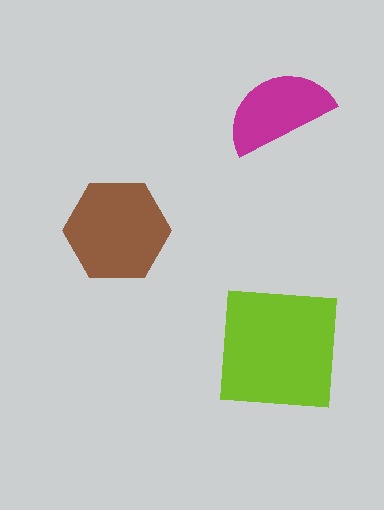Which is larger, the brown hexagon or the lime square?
The lime square.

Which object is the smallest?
The magenta semicircle.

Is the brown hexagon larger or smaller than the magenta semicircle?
Larger.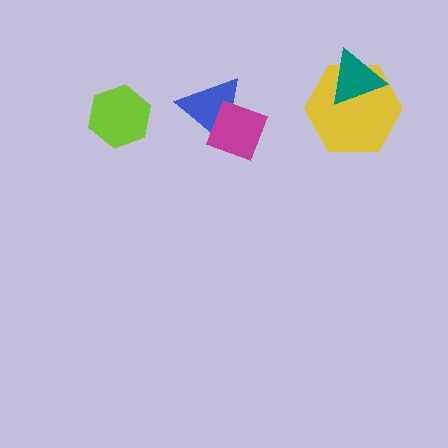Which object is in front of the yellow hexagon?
The teal triangle is in front of the yellow hexagon.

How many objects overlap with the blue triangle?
1 object overlaps with the blue triangle.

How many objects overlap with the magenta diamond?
1 object overlaps with the magenta diamond.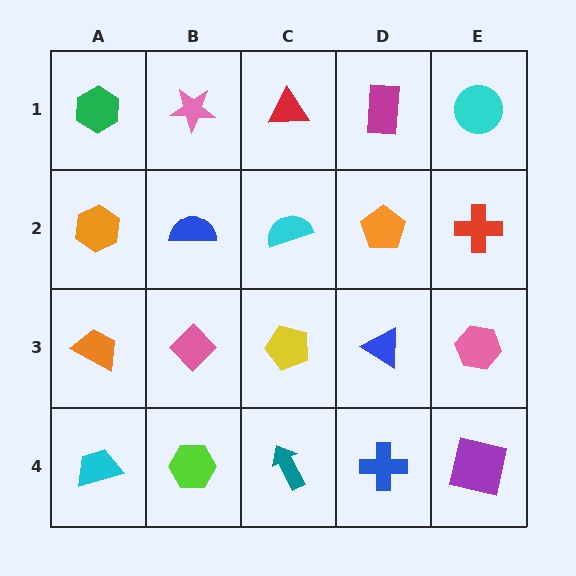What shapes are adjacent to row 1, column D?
An orange pentagon (row 2, column D), a red triangle (row 1, column C), a cyan circle (row 1, column E).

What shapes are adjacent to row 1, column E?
A red cross (row 2, column E), a magenta rectangle (row 1, column D).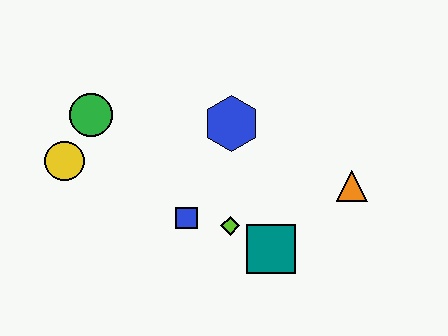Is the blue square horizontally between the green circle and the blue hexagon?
Yes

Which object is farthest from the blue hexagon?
The yellow circle is farthest from the blue hexagon.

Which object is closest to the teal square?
The lime diamond is closest to the teal square.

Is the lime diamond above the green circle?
No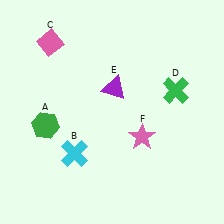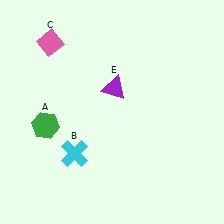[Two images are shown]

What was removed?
The pink star (F), the green cross (D) were removed in Image 2.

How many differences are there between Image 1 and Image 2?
There are 2 differences between the two images.